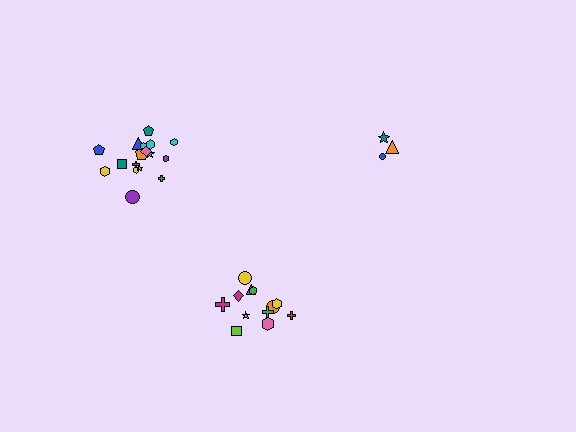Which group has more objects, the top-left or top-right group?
The top-left group.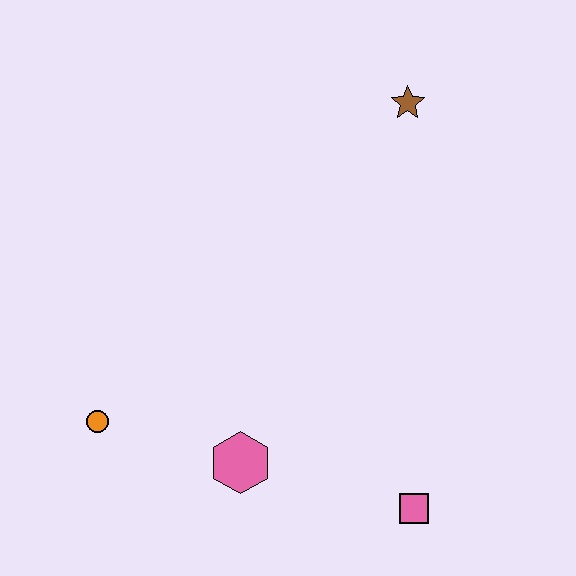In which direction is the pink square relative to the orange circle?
The pink square is to the right of the orange circle.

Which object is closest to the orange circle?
The pink hexagon is closest to the orange circle.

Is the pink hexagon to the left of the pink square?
Yes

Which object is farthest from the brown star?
The orange circle is farthest from the brown star.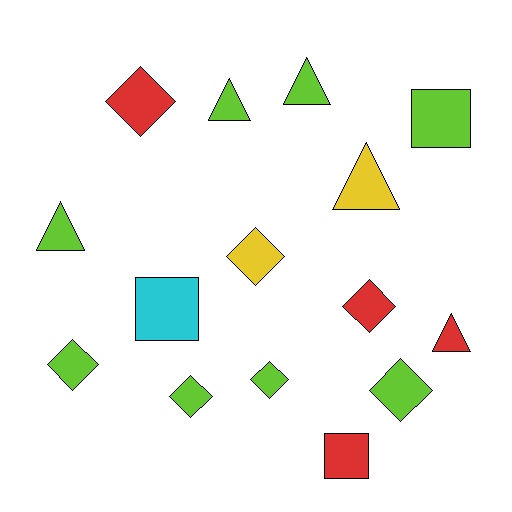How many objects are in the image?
There are 15 objects.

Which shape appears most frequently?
Diamond, with 7 objects.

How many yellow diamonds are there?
There is 1 yellow diamond.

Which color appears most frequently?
Lime, with 8 objects.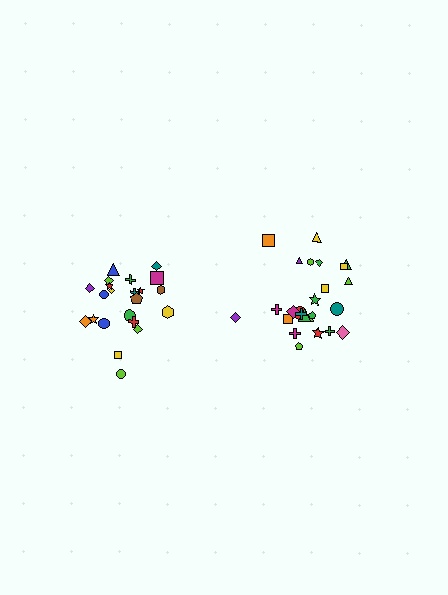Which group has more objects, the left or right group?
The right group.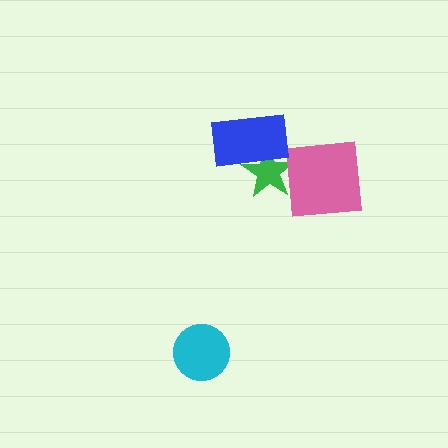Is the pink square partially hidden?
No, no other shape covers it.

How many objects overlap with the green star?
2 objects overlap with the green star.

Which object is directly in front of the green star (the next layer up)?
The pink square is directly in front of the green star.